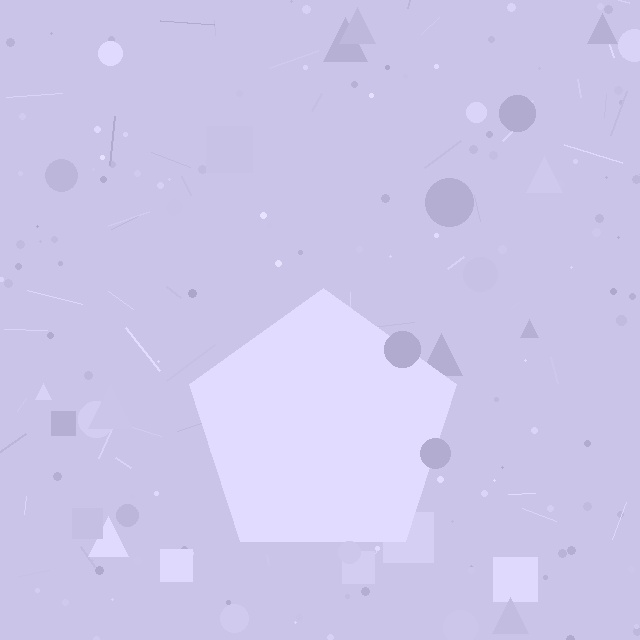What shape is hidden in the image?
A pentagon is hidden in the image.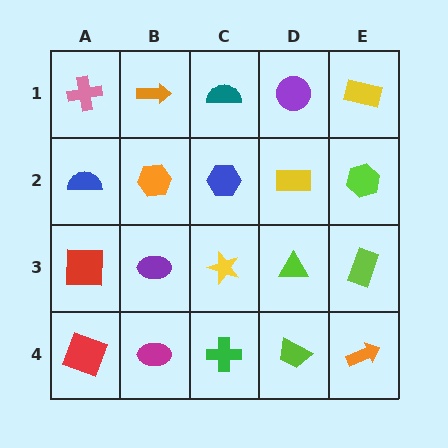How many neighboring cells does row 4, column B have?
3.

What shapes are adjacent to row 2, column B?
An orange arrow (row 1, column B), a purple ellipse (row 3, column B), a blue semicircle (row 2, column A), a blue hexagon (row 2, column C).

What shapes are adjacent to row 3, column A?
A blue semicircle (row 2, column A), a red square (row 4, column A), a purple ellipse (row 3, column B).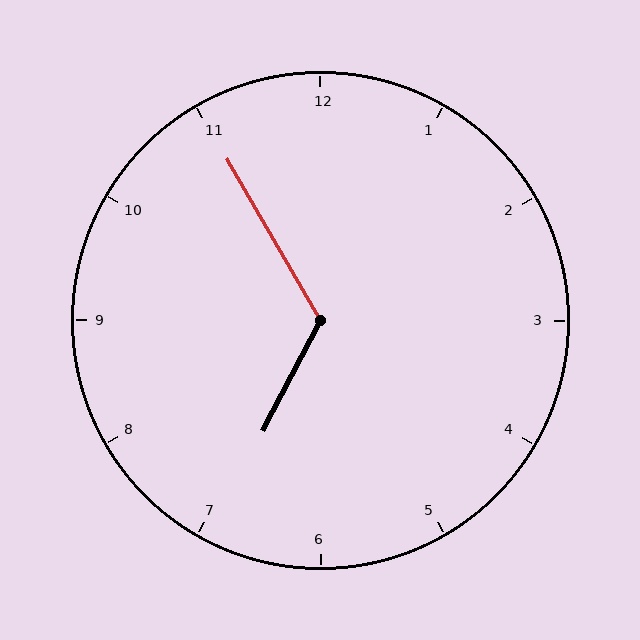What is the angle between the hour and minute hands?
Approximately 122 degrees.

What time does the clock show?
6:55.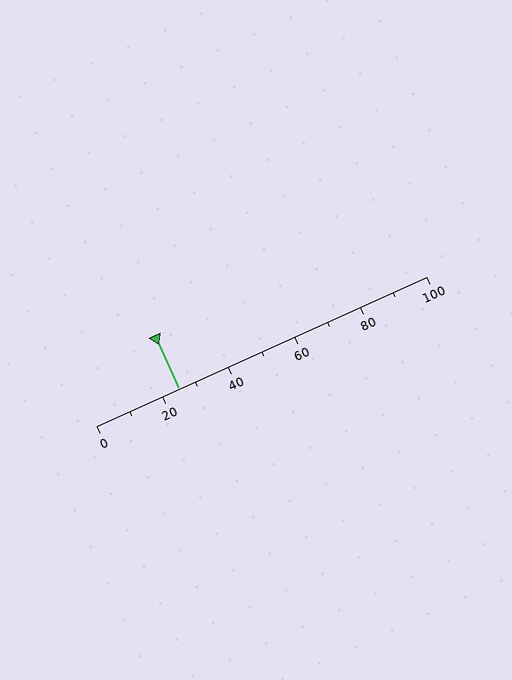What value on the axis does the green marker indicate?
The marker indicates approximately 25.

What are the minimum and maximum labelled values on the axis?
The axis runs from 0 to 100.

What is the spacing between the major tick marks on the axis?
The major ticks are spaced 20 apart.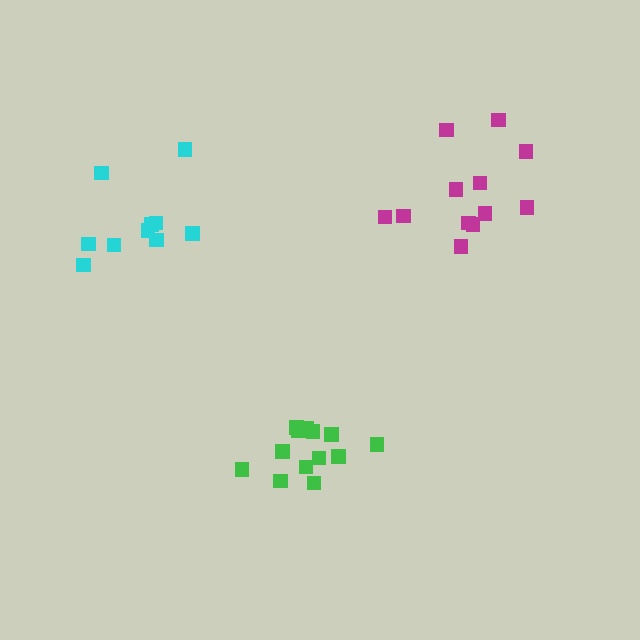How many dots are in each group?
Group 1: 12 dots, Group 2: 13 dots, Group 3: 10 dots (35 total).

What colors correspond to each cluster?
The clusters are colored: magenta, green, cyan.